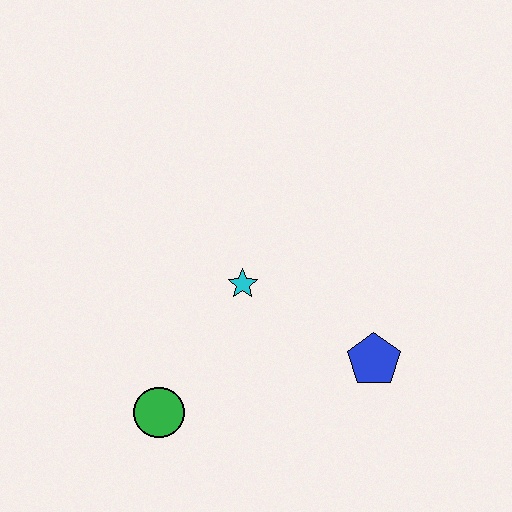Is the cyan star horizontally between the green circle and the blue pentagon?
Yes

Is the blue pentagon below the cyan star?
Yes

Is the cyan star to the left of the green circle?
No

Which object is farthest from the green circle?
The blue pentagon is farthest from the green circle.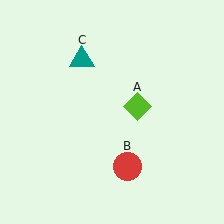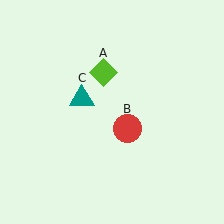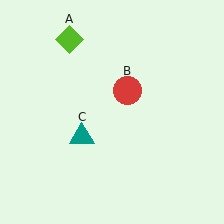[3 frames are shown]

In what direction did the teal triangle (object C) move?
The teal triangle (object C) moved down.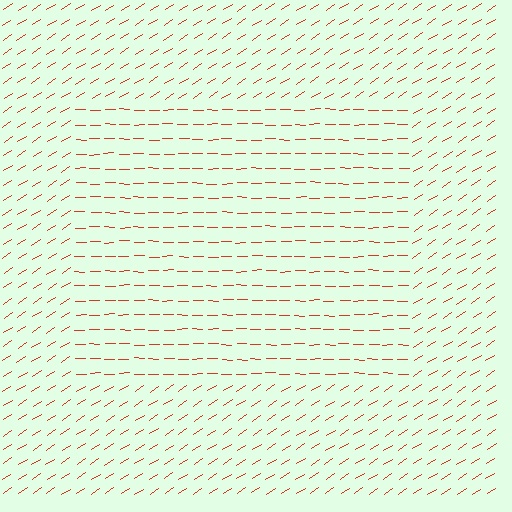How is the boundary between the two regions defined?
The boundary is defined purely by a change in line orientation (approximately 33 degrees difference). All lines are the same color and thickness.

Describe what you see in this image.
The image is filled with small red line segments. A rectangle region in the image has lines oriented differently from the surrounding lines, creating a visible texture boundary.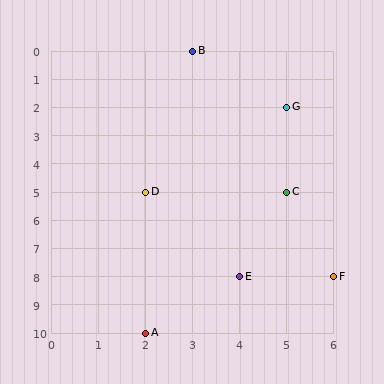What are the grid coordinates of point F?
Point F is at grid coordinates (6, 8).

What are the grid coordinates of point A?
Point A is at grid coordinates (2, 10).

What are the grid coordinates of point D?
Point D is at grid coordinates (2, 5).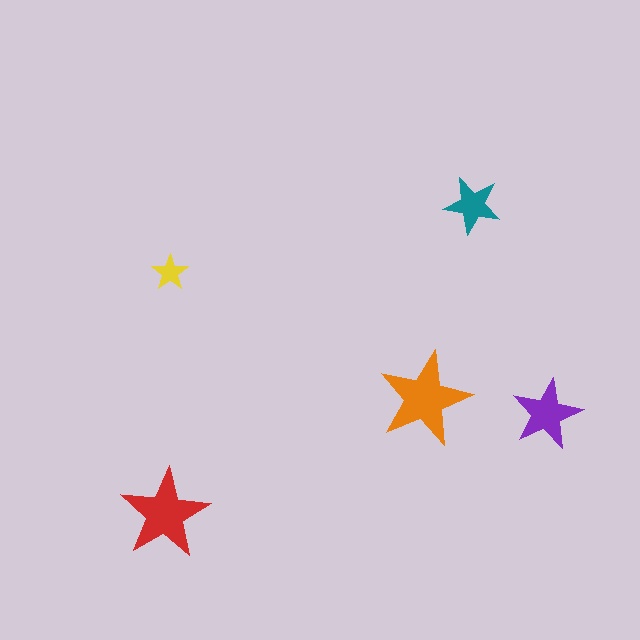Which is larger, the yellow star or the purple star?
The purple one.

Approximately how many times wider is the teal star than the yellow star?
About 1.5 times wider.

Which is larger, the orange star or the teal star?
The orange one.